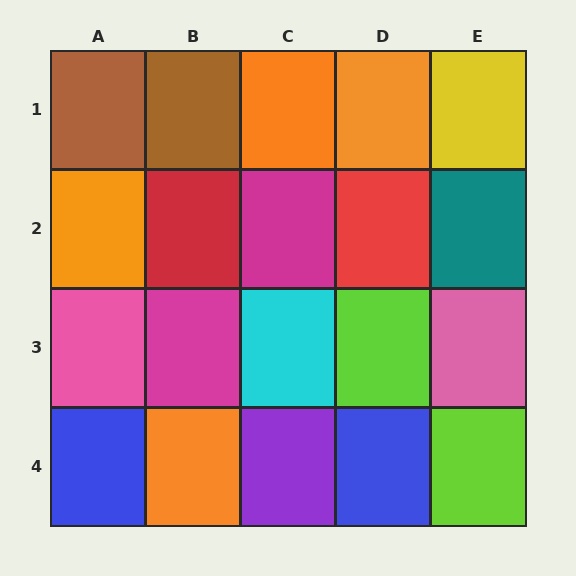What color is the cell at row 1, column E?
Yellow.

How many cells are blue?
2 cells are blue.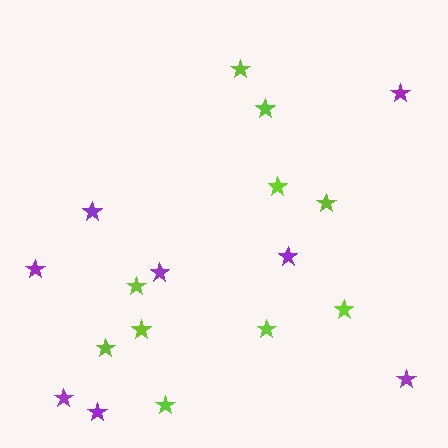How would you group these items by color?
There are 2 groups: one group of purple stars (8) and one group of lime stars (10).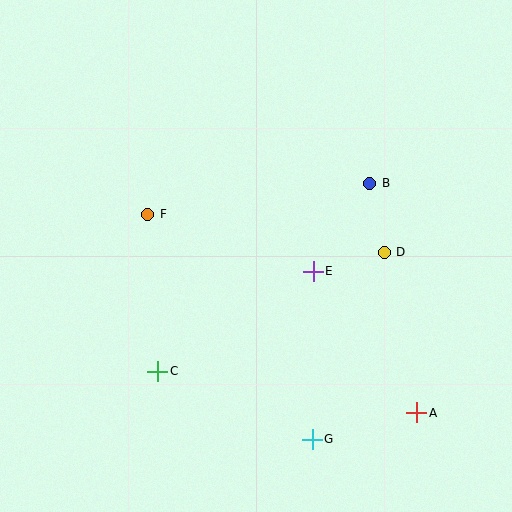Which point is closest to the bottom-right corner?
Point A is closest to the bottom-right corner.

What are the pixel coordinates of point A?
Point A is at (417, 413).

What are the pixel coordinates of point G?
Point G is at (312, 439).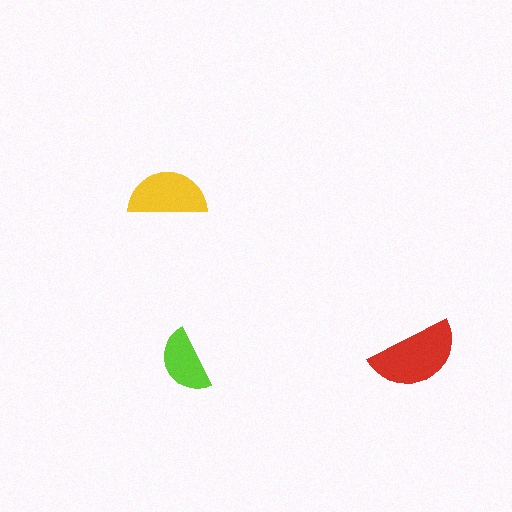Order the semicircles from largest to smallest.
the red one, the yellow one, the lime one.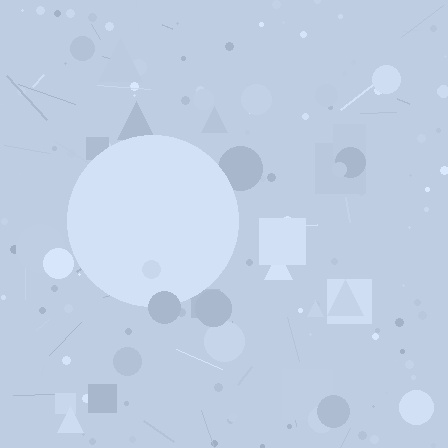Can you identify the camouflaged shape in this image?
The camouflaged shape is a circle.